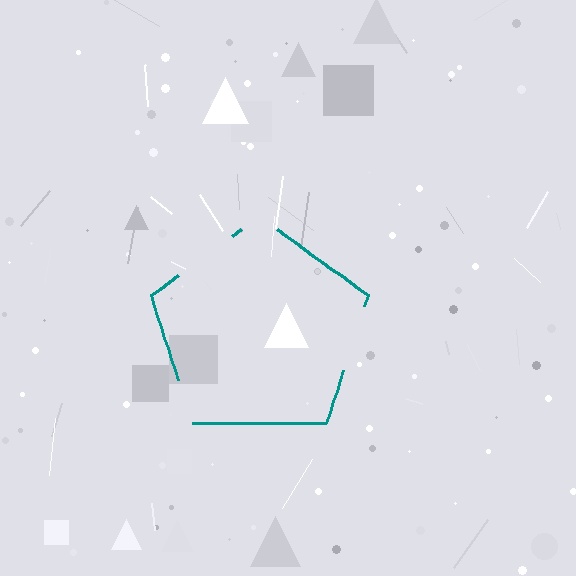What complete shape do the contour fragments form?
The contour fragments form a pentagon.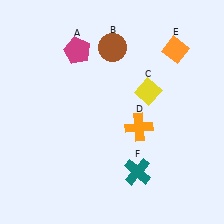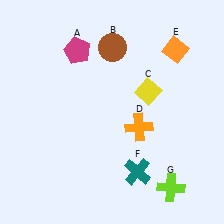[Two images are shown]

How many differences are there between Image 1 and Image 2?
There is 1 difference between the two images.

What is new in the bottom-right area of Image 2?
A lime cross (G) was added in the bottom-right area of Image 2.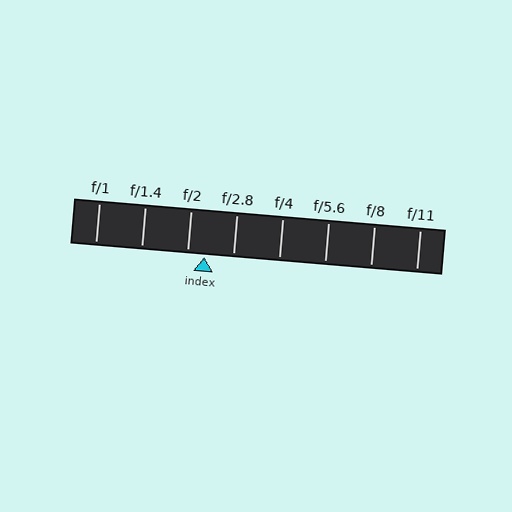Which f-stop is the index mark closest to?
The index mark is closest to f/2.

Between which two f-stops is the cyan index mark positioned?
The index mark is between f/2 and f/2.8.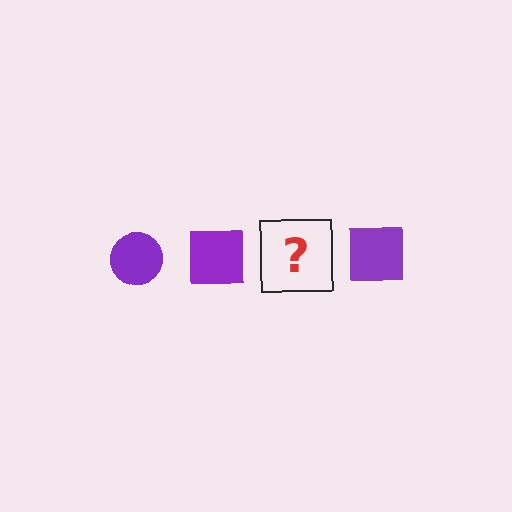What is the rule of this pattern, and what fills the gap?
The rule is that the pattern cycles through circle, square shapes in purple. The gap should be filled with a purple circle.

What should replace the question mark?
The question mark should be replaced with a purple circle.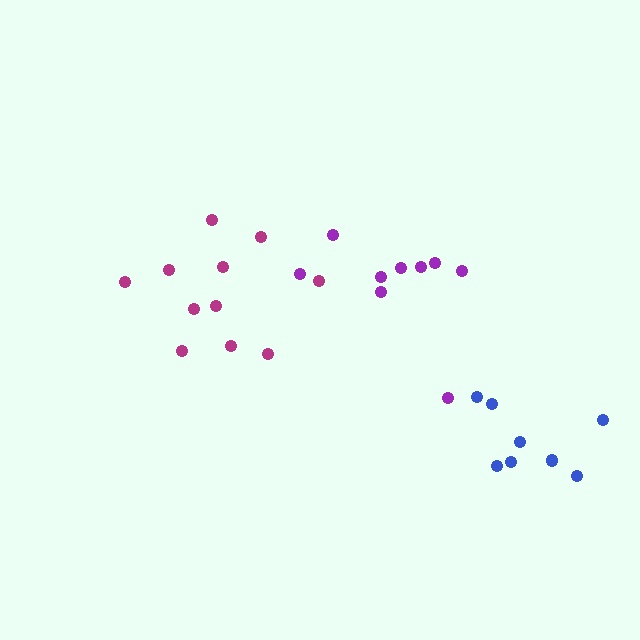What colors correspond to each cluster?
The clusters are colored: magenta, blue, purple.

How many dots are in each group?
Group 1: 11 dots, Group 2: 8 dots, Group 3: 9 dots (28 total).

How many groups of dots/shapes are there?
There are 3 groups.